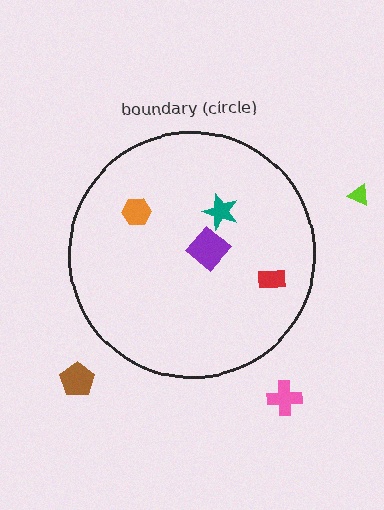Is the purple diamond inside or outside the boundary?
Inside.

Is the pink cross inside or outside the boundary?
Outside.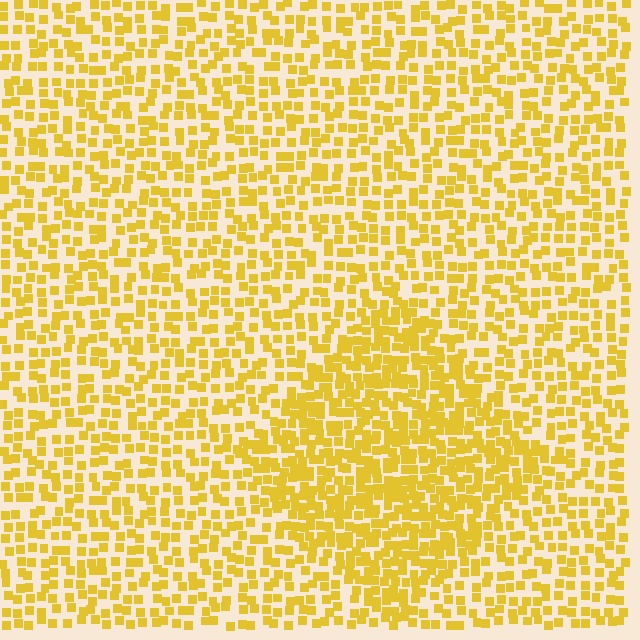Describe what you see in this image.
The image contains small yellow elements arranged at two different densities. A diamond-shaped region is visible where the elements are more densely packed than the surrounding area.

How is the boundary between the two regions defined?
The boundary is defined by a change in element density (approximately 1.8x ratio). All elements are the same color, size, and shape.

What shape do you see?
I see a diamond.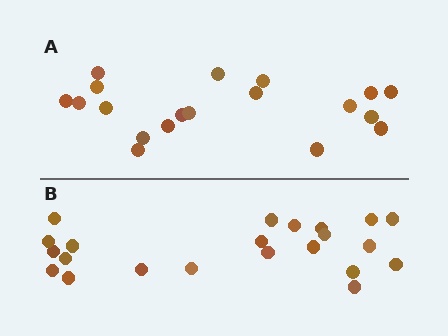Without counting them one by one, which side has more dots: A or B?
Region B (the bottom region) has more dots.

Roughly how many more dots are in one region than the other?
Region B has just a few more — roughly 2 or 3 more dots than region A.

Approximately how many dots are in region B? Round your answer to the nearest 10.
About 20 dots. (The exact count is 22, which rounds to 20.)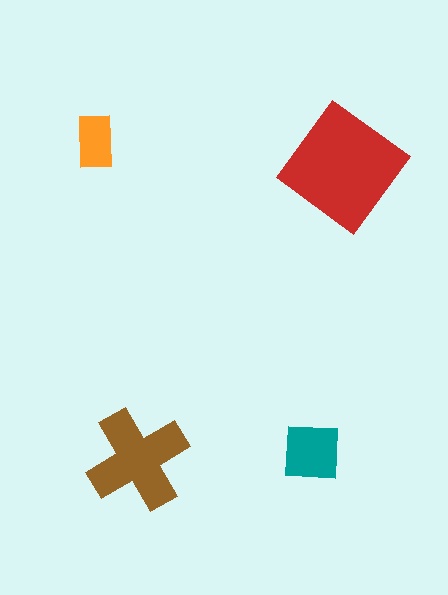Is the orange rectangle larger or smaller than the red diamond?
Smaller.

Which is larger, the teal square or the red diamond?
The red diamond.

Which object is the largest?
The red diamond.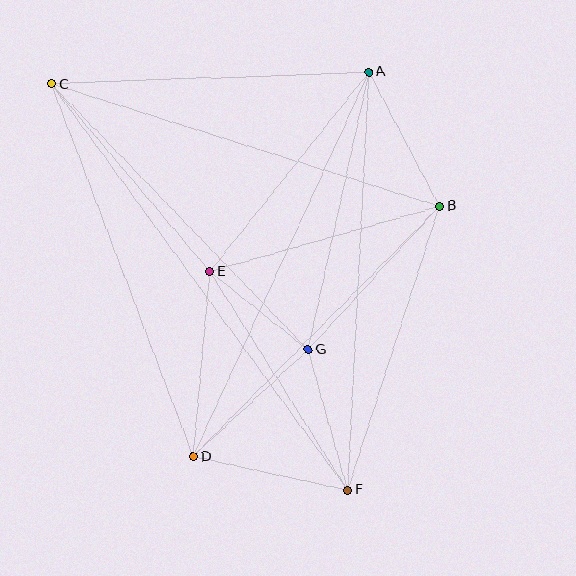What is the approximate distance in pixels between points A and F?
The distance between A and F is approximately 419 pixels.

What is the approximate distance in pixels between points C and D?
The distance between C and D is approximately 399 pixels.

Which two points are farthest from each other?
Points C and F are farthest from each other.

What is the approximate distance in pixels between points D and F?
The distance between D and F is approximately 158 pixels.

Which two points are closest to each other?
Points E and G are closest to each other.